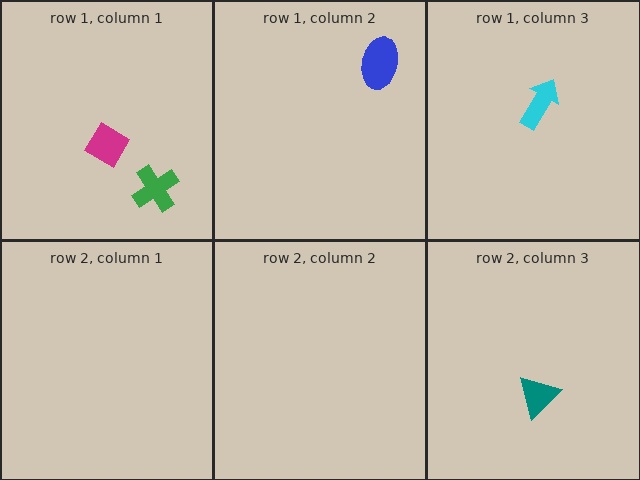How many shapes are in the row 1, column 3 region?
1.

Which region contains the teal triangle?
The row 2, column 3 region.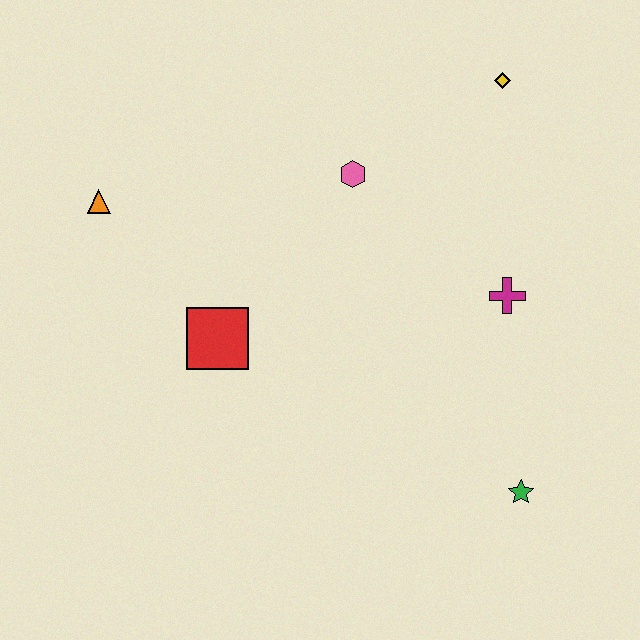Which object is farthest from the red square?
The yellow diamond is farthest from the red square.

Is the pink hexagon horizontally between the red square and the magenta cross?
Yes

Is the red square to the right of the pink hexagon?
No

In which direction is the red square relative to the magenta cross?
The red square is to the left of the magenta cross.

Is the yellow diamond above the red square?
Yes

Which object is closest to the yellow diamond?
The pink hexagon is closest to the yellow diamond.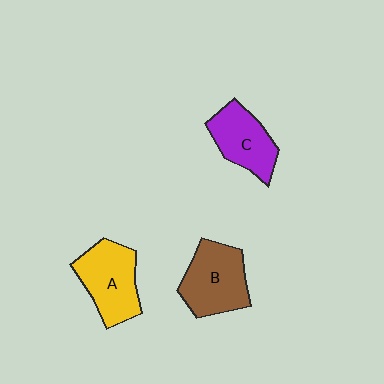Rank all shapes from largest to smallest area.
From largest to smallest: B (brown), A (yellow), C (purple).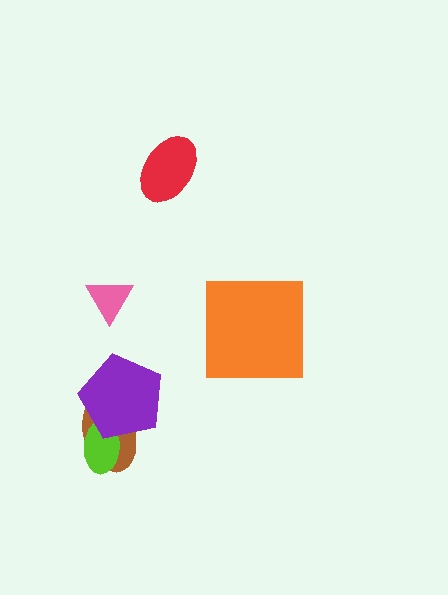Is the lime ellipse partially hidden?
Yes, it is partially covered by another shape.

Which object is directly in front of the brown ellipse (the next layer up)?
The lime ellipse is directly in front of the brown ellipse.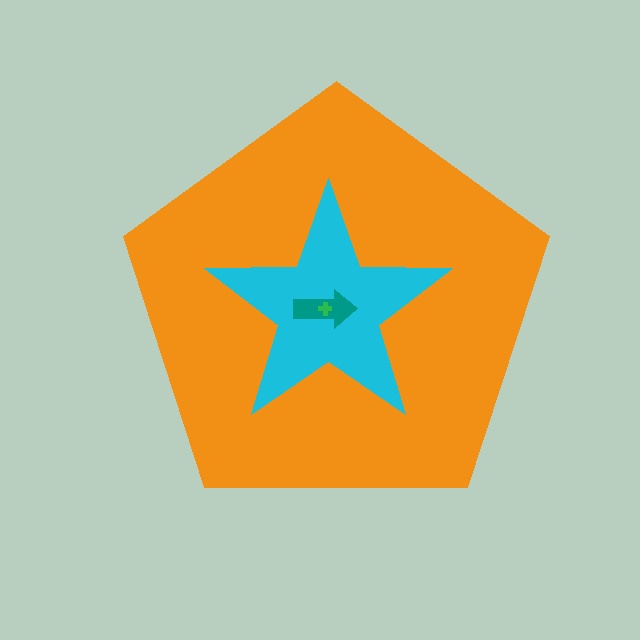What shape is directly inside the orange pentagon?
The cyan star.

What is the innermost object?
The green cross.